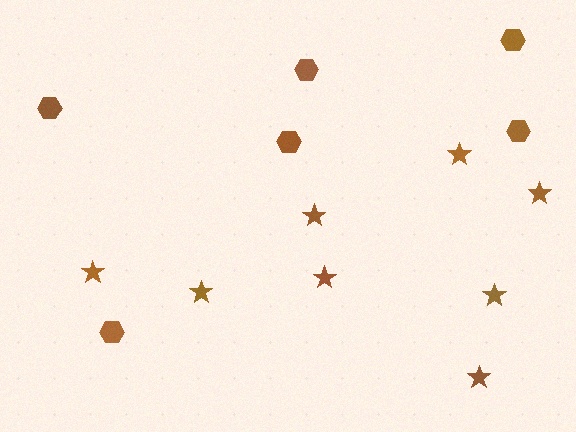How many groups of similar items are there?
There are 2 groups: one group of stars (8) and one group of hexagons (6).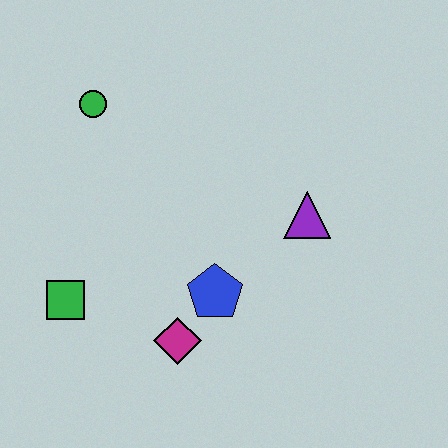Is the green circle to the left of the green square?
No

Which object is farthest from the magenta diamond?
The green circle is farthest from the magenta diamond.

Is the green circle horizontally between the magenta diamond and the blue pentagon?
No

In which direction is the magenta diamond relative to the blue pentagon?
The magenta diamond is below the blue pentagon.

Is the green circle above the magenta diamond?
Yes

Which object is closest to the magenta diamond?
The blue pentagon is closest to the magenta diamond.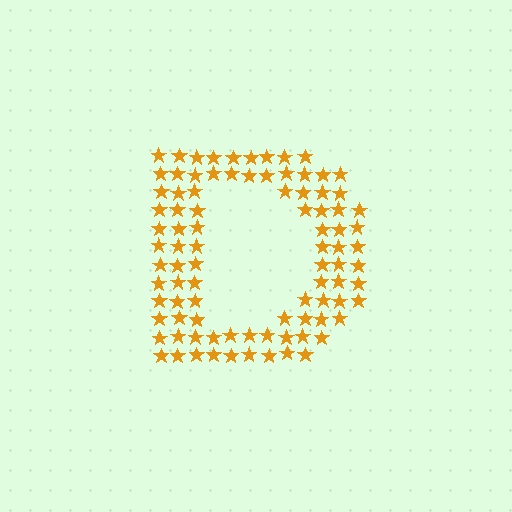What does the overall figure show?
The overall figure shows the letter D.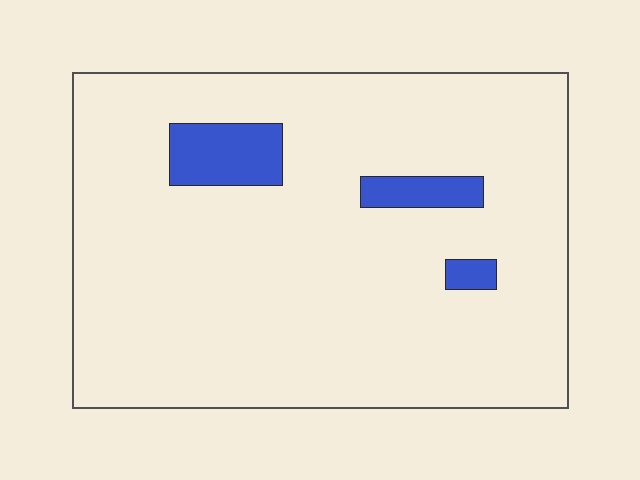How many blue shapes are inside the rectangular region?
3.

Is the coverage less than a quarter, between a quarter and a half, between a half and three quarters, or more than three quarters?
Less than a quarter.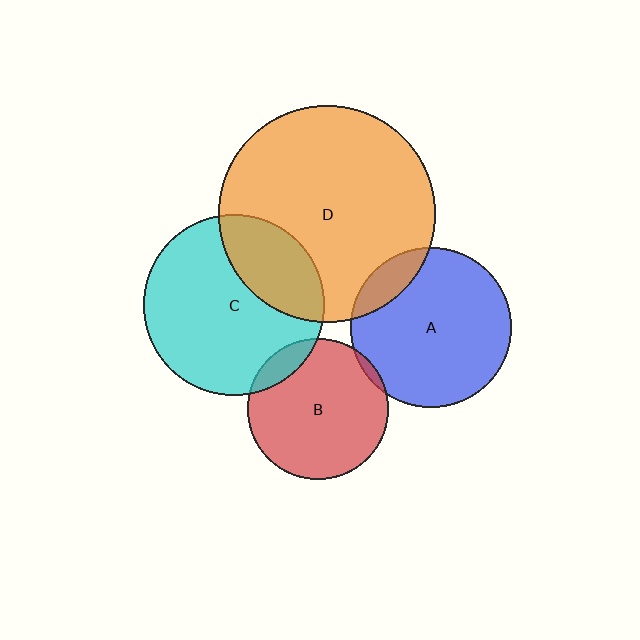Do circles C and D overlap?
Yes.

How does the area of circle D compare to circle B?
Approximately 2.4 times.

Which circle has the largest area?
Circle D (orange).